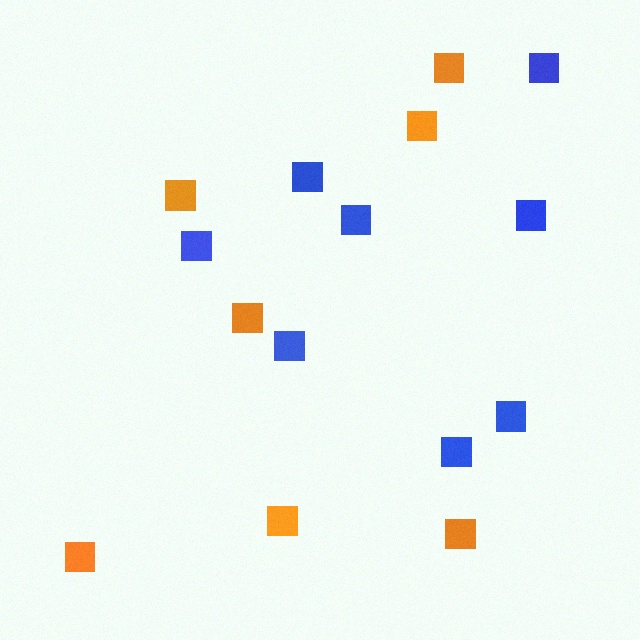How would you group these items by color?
There are 2 groups: one group of orange squares (7) and one group of blue squares (8).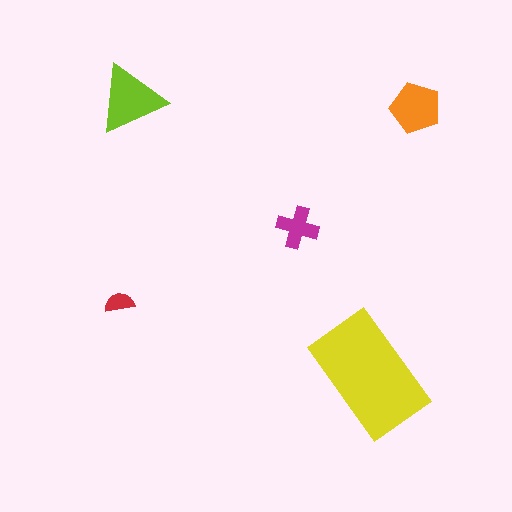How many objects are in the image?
There are 5 objects in the image.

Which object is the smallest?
The red semicircle.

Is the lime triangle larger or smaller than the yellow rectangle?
Smaller.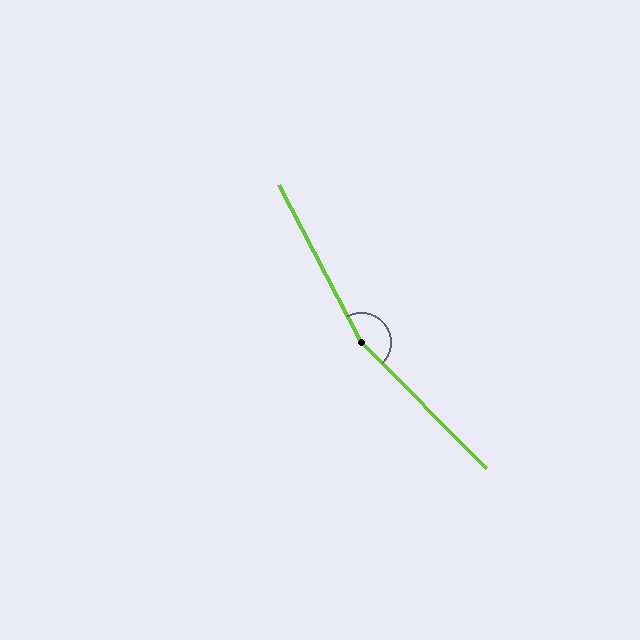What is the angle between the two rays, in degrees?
Approximately 163 degrees.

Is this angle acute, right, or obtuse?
It is obtuse.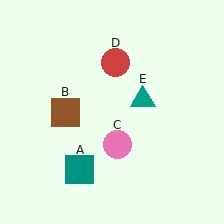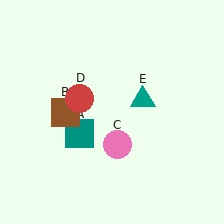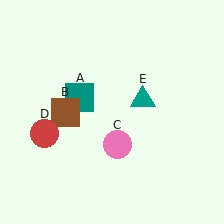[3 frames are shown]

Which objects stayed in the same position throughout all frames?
Brown square (object B) and pink circle (object C) and teal triangle (object E) remained stationary.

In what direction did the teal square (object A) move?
The teal square (object A) moved up.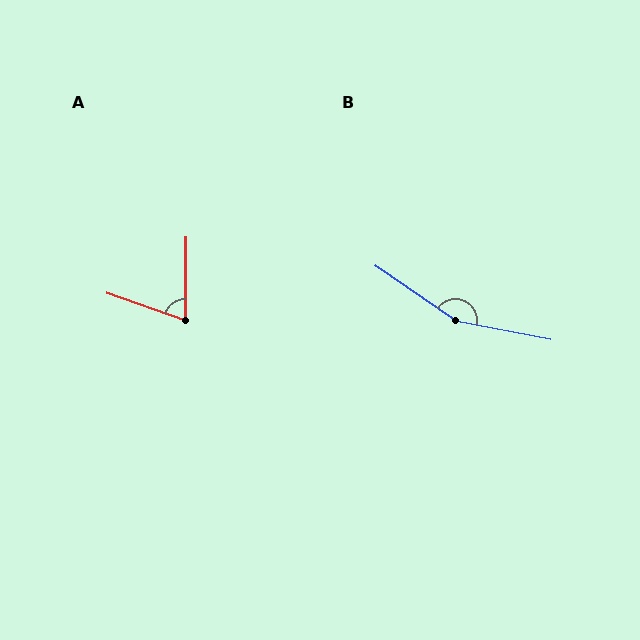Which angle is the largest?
B, at approximately 157 degrees.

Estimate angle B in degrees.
Approximately 157 degrees.